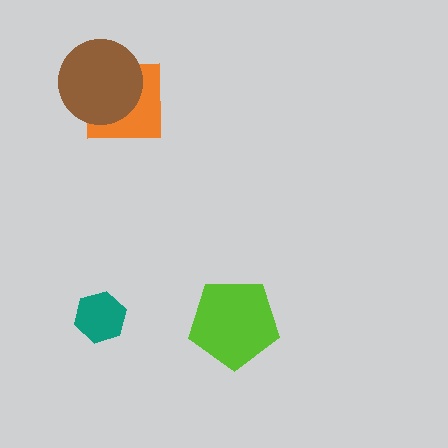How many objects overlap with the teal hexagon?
0 objects overlap with the teal hexagon.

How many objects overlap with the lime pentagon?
0 objects overlap with the lime pentagon.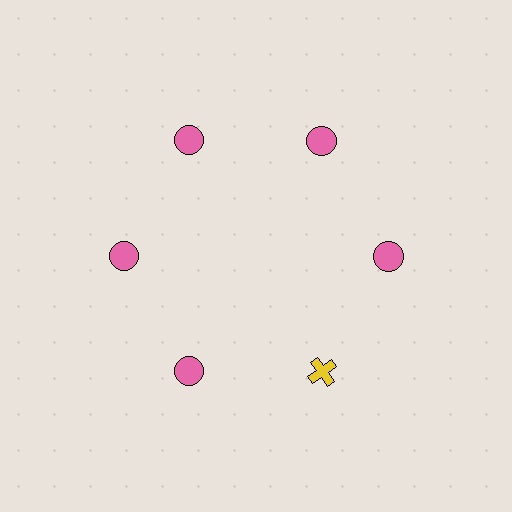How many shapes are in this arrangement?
There are 6 shapes arranged in a ring pattern.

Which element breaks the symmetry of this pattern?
The yellow cross at roughly the 5 o'clock position breaks the symmetry. All other shapes are pink circles.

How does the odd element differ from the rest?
It differs in both color (yellow instead of pink) and shape (cross instead of circle).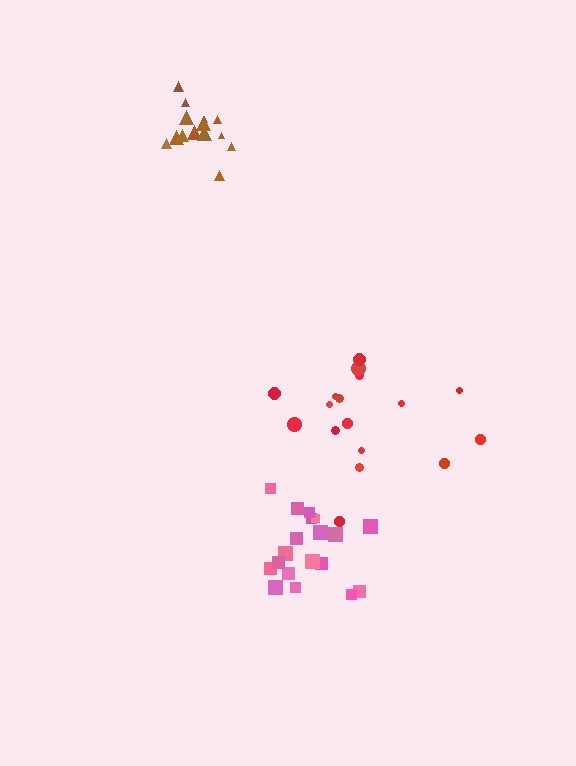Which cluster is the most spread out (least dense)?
Red.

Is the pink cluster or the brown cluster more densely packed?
Brown.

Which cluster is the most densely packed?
Brown.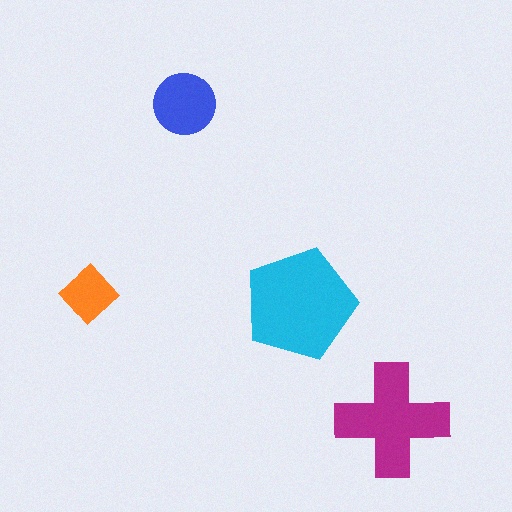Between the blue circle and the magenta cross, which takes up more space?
The magenta cross.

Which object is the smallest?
The orange diamond.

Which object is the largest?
The cyan pentagon.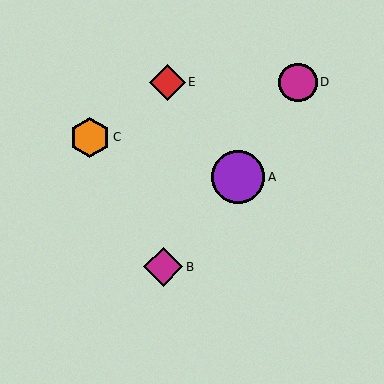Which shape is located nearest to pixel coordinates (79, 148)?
The orange hexagon (labeled C) at (90, 137) is nearest to that location.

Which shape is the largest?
The purple circle (labeled A) is the largest.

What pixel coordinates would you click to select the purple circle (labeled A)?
Click at (238, 177) to select the purple circle A.